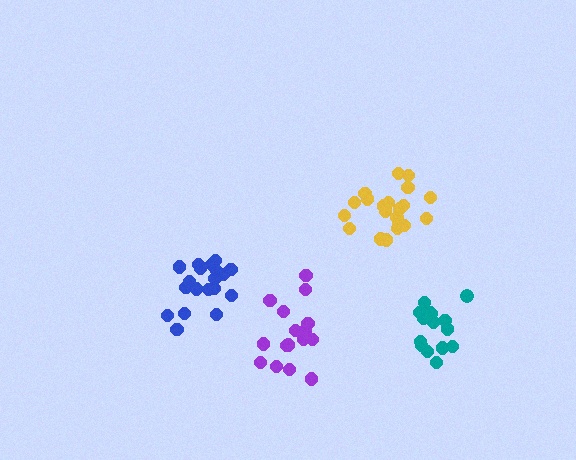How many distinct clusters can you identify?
There are 4 distinct clusters.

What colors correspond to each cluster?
The clusters are colored: yellow, blue, teal, purple.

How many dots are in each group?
Group 1: 21 dots, Group 2: 21 dots, Group 3: 15 dots, Group 4: 16 dots (73 total).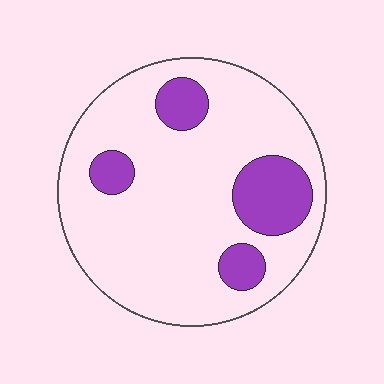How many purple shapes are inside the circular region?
4.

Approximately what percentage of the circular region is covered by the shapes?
Approximately 20%.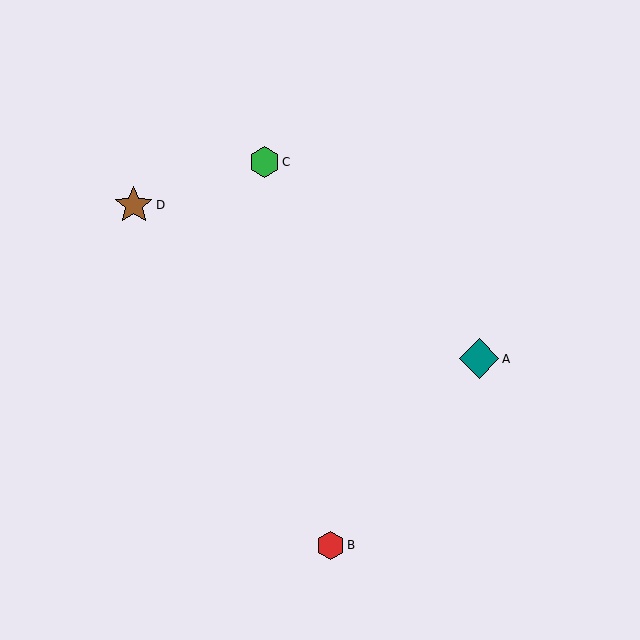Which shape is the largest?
The teal diamond (labeled A) is the largest.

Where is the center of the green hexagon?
The center of the green hexagon is at (264, 162).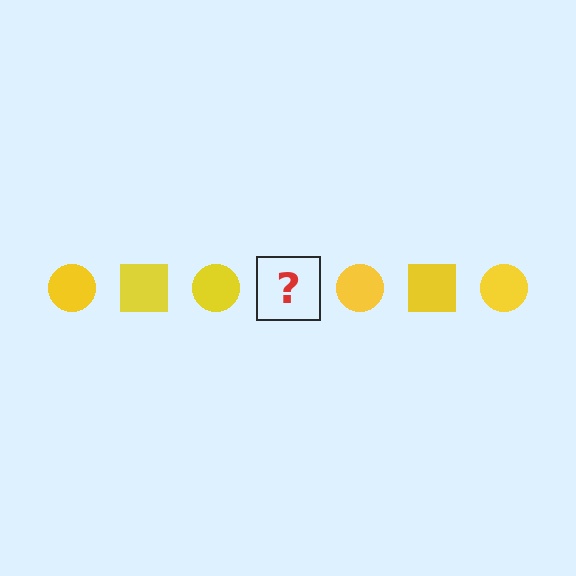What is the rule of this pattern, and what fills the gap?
The rule is that the pattern cycles through circle, square shapes in yellow. The gap should be filled with a yellow square.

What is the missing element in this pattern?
The missing element is a yellow square.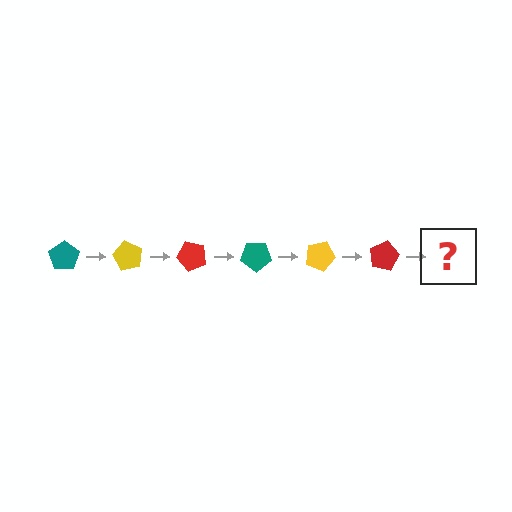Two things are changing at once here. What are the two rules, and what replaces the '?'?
The two rules are that it rotates 60 degrees each step and the color cycles through teal, yellow, and red. The '?' should be a teal pentagon, rotated 360 degrees from the start.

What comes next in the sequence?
The next element should be a teal pentagon, rotated 360 degrees from the start.